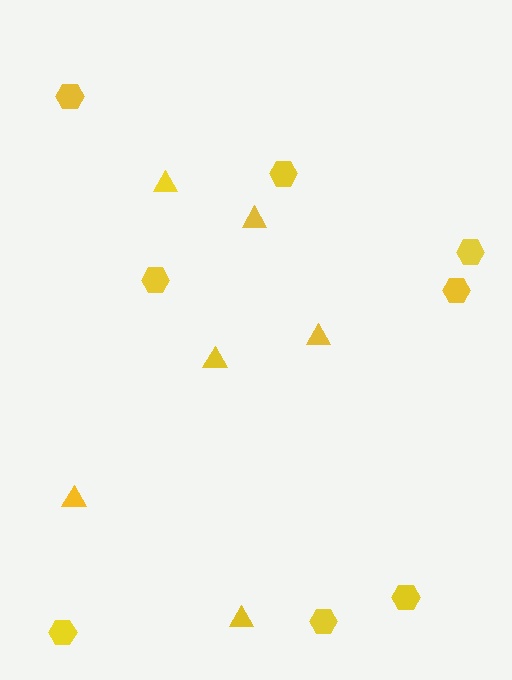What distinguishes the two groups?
There are 2 groups: one group of hexagons (8) and one group of triangles (6).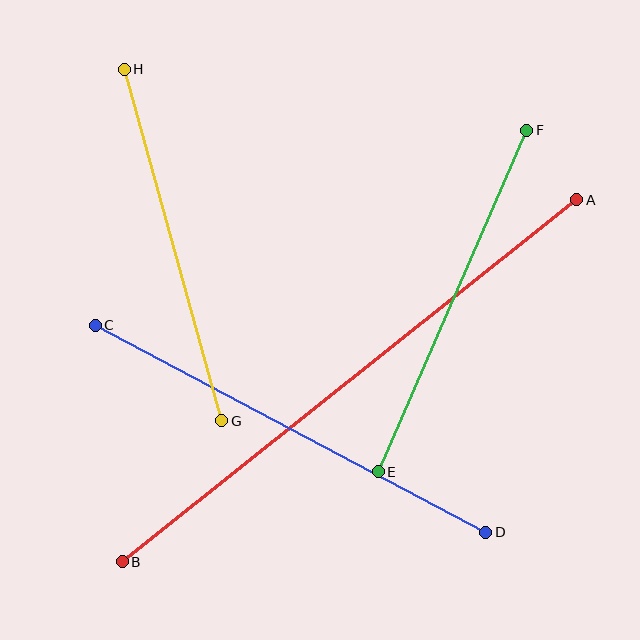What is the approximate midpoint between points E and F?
The midpoint is at approximately (452, 301) pixels.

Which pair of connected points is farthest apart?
Points A and B are farthest apart.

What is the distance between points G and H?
The distance is approximately 365 pixels.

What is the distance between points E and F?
The distance is approximately 373 pixels.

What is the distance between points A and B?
The distance is approximately 581 pixels.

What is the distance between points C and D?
The distance is approximately 442 pixels.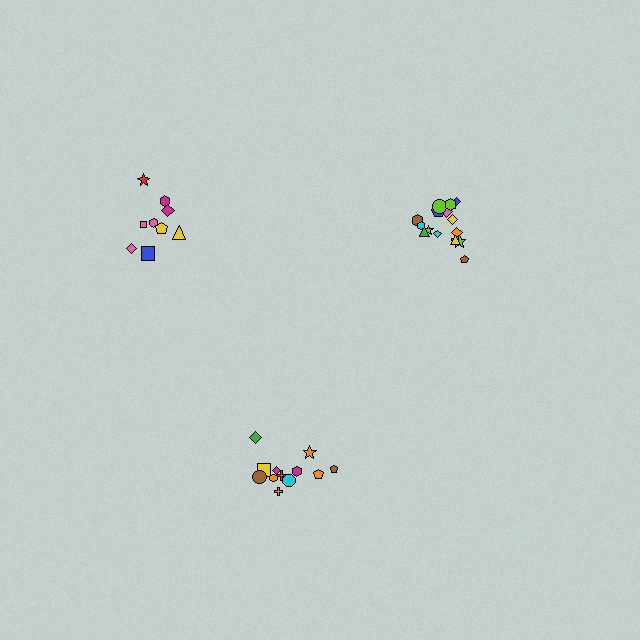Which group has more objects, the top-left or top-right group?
The top-right group.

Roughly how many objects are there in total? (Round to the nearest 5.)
Roughly 40 objects in total.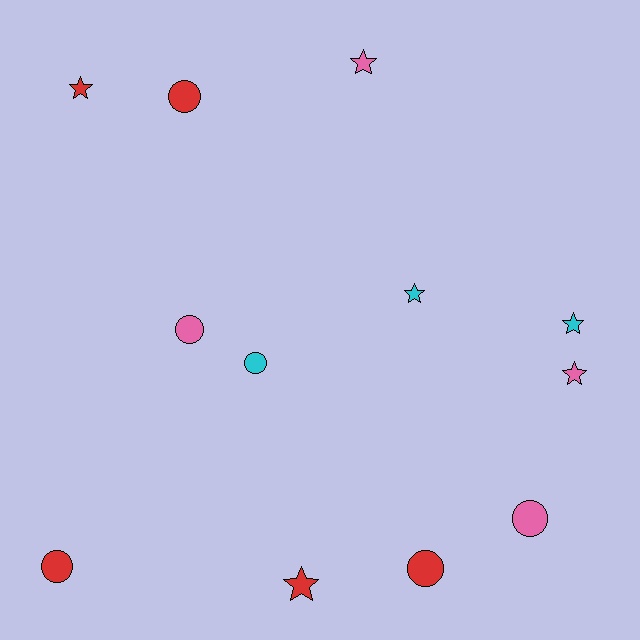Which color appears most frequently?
Red, with 5 objects.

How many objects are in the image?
There are 12 objects.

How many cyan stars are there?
There are 2 cyan stars.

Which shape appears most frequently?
Star, with 6 objects.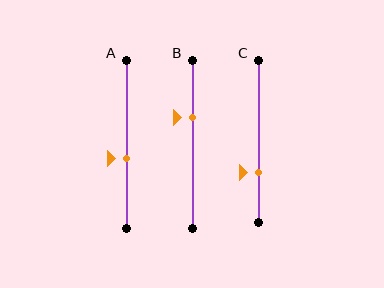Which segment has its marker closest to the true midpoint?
Segment A has its marker closest to the true midpoint.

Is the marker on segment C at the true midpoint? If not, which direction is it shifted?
No, the marker on segment C is shifted downward by about 19% of the segment length.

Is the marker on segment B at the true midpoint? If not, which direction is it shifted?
No, the marker on segment B is shifted upward by about 16% of the segment length.